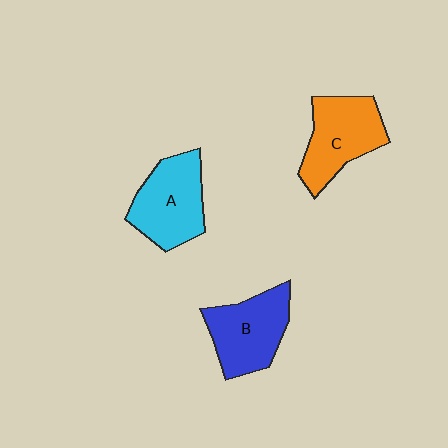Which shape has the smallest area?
Shape B (blue).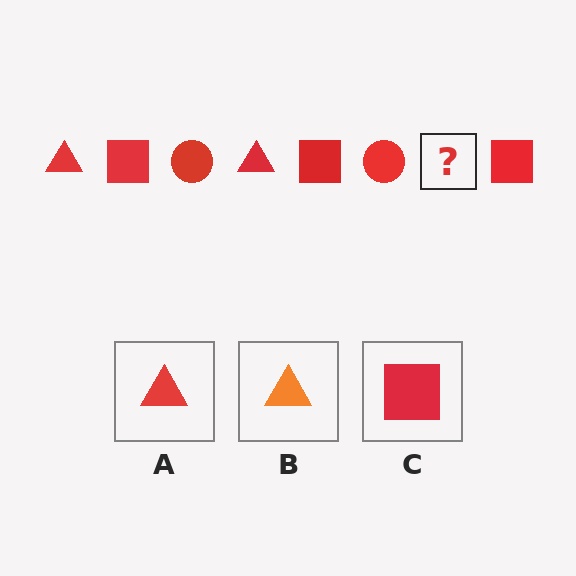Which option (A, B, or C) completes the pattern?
A.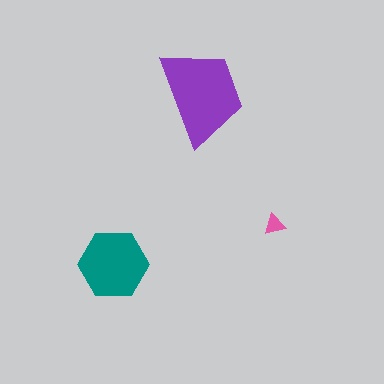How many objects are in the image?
There are 3 objects in the image.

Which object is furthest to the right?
The pink triangle is rightmost.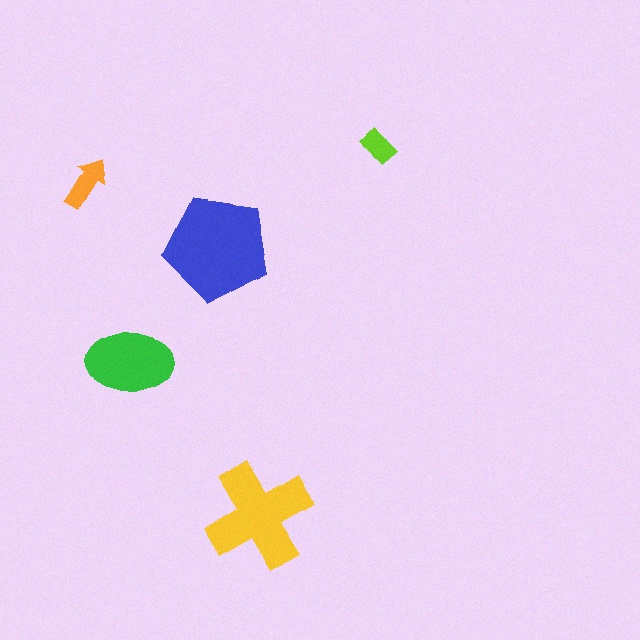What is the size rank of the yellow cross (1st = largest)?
2nd.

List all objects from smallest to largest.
The lime rectangle, the orange arrow, the green ellipse, the yellow cross, the blue pentagon.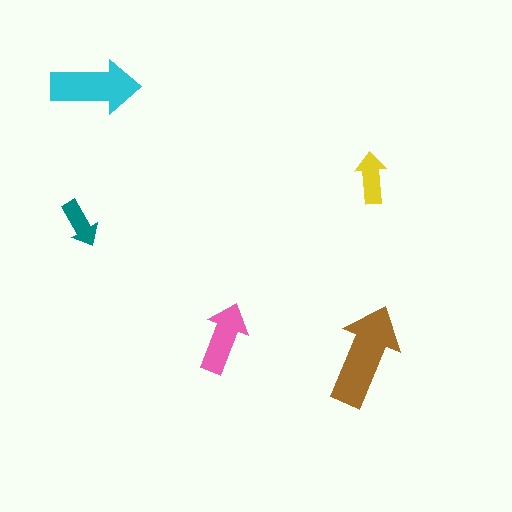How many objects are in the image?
There are 5 objects in the image.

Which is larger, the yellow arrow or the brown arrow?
The brown one.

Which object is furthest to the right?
The yellow arrow is rightmost.